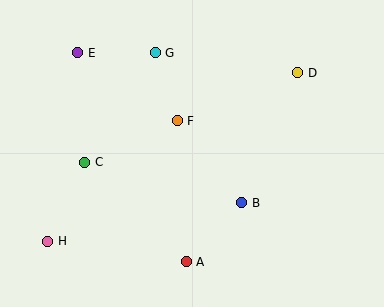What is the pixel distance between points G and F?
The distance between G and F is 71 pixels.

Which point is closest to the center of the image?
Point F at (177, 121) is closest to the center.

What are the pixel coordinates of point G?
Point G is at (155, 53).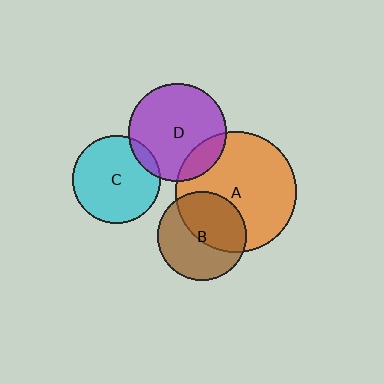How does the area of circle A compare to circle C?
Approximately 1.9 times.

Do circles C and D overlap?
Yes.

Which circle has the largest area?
Circle A (orange).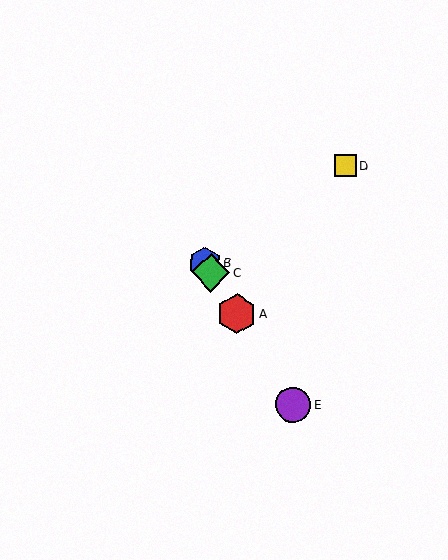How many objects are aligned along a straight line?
4 objects (A, B, C, E) are aligned along a straight line.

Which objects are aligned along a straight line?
Objects A, B, C, E are aligned along a straight line.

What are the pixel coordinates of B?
Object B is at (205, 263).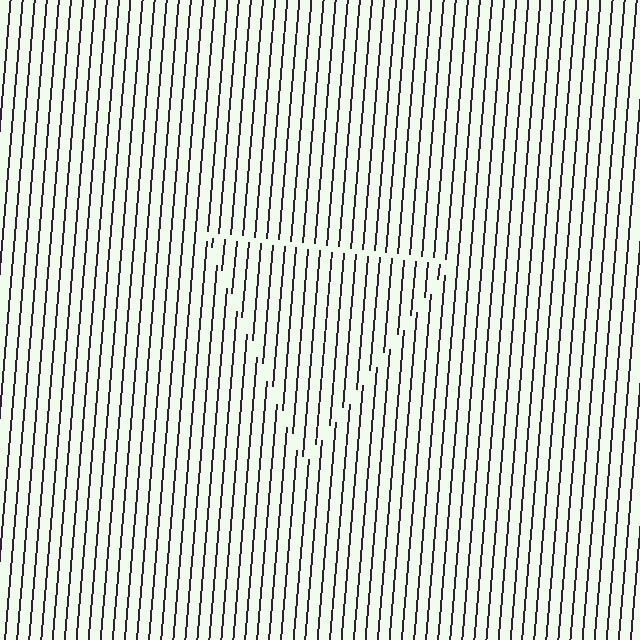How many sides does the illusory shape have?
3 sides — the line-ends trace a triangle.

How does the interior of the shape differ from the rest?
The interior of the shape contains the same grating, shifted by half a period — the contour is defined by the phase discontinuity where line-ends from the inner and outer gratings abut.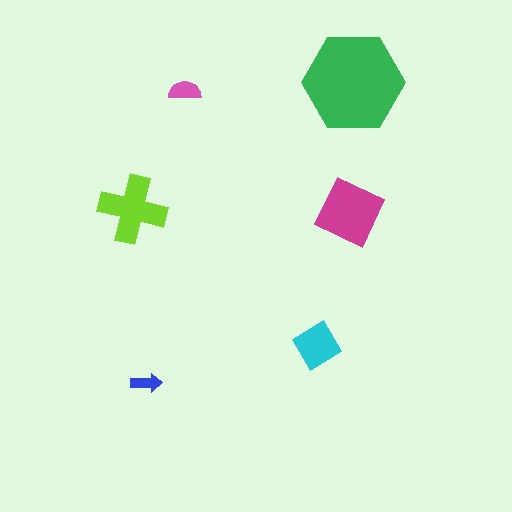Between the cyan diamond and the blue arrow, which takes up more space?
The cyan diamond.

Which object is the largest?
The green hexagon.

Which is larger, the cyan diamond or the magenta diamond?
The magenta diamond.